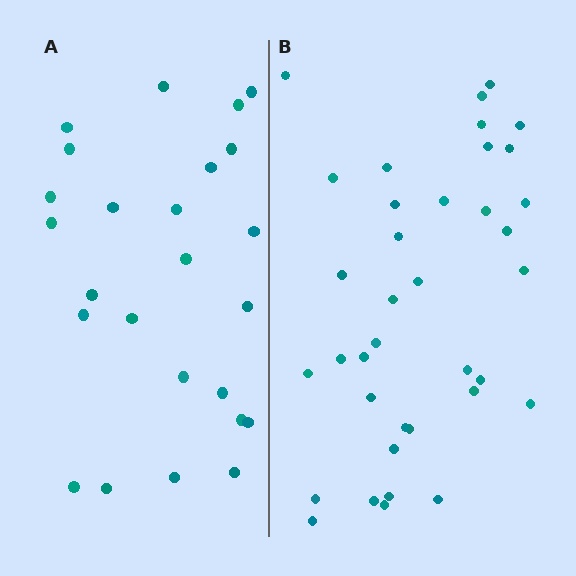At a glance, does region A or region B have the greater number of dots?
Region B (the right region) has more dots.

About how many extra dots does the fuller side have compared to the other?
Region B has roughly 12 or so more dots than region A.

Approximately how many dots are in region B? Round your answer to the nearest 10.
About 40 dots. (The exact count is 37, which rounds to 40.)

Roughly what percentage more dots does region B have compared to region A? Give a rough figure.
About 50% more.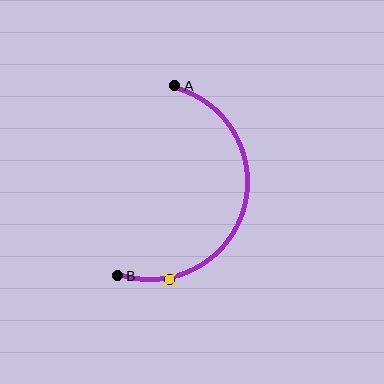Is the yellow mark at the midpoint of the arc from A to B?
No. The yellow mark lies on the arc but is closer to endpoint B. The arc midpoint would be at the point on the curve equidistant along the arc from both A and B.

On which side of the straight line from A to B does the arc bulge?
The arc bulges to the right of the straight line connecting A and B.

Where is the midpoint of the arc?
The arc midpoint is the point on the curve farthest from the straight line joining A and B. It sits to the right of that line.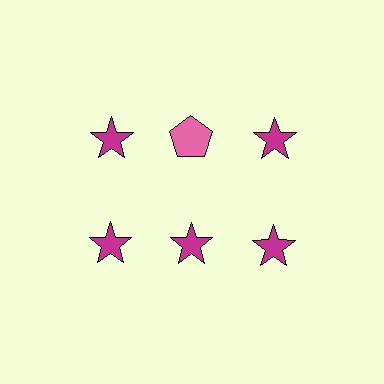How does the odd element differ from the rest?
It differs in both color (pink instead of magenta) and shape (pentagon instead of star).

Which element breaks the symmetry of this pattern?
The pink pentagon in the top row, second from left column breaks the symmetry. All other shapes are magenta stars.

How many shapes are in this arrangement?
There are 6 shapes arranged in a grid pattern.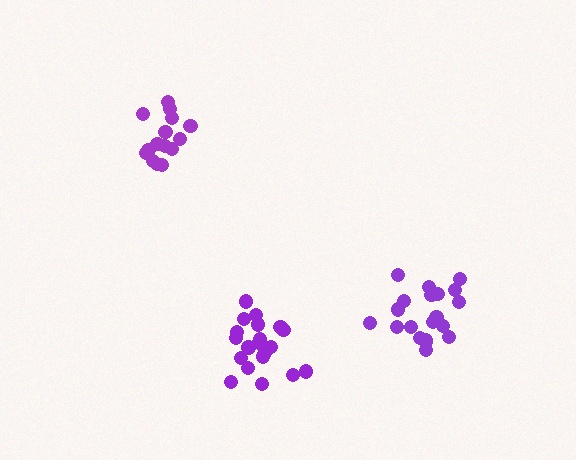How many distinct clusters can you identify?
There are 3 distinct clusters.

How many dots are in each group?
Group 1: 21 dots, Group 2: 21 dots, Group 3: 16 dots (58 total).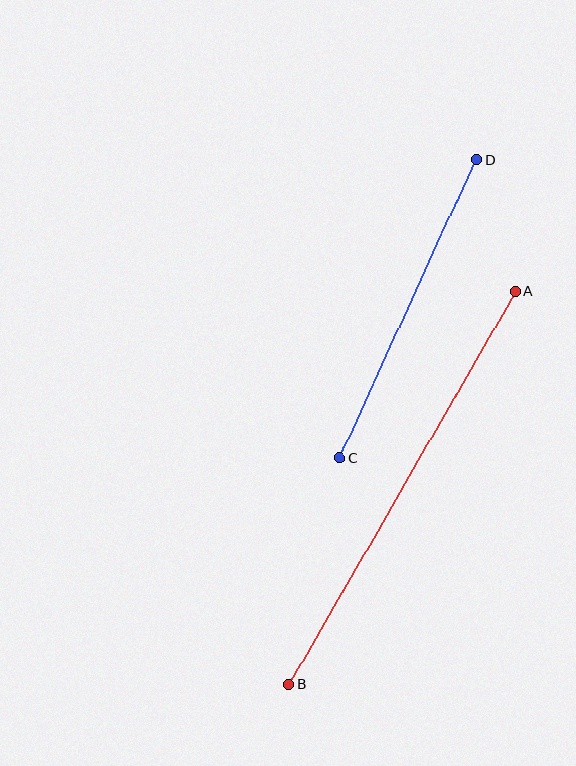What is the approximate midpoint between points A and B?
The midpoint is at approximately (402, 488) pixels.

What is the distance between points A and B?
The distance is approximately 453 pixels.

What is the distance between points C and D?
The distance is approximately 328 pixels.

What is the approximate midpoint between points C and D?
The midpoint is at approximately (409, 308) pixels.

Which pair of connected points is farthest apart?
Points A and B are farthest apart.